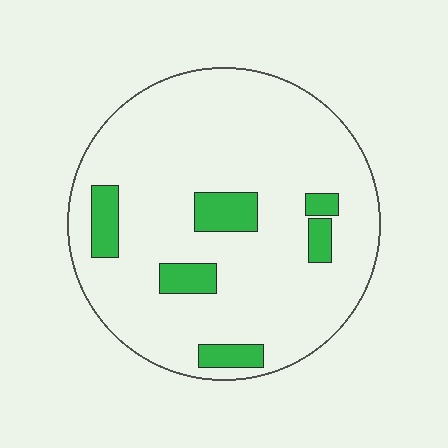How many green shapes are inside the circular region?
6.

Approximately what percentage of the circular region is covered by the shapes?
Approximately 15%.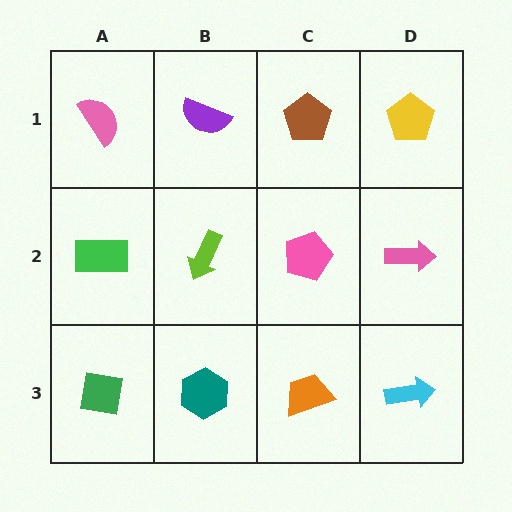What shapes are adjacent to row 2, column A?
A pink semicircle (row 1, column A), a green square (row 3, column A), a lime arrow (row 2, column B).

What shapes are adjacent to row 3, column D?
A pink arrow (row 2, column D), an orange trapezoid (row 3, column C).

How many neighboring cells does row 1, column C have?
3.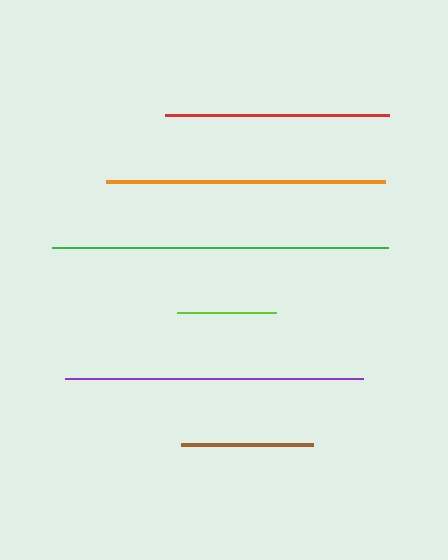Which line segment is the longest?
The green line is the longest at approximately 336 pixels.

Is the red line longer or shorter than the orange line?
The orange line is longer than the red line.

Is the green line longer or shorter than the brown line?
The green line is longer than the brown line.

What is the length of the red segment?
The red segment is approximately 224 pixels long.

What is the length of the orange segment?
The orange segment is approximately 280 pixels long.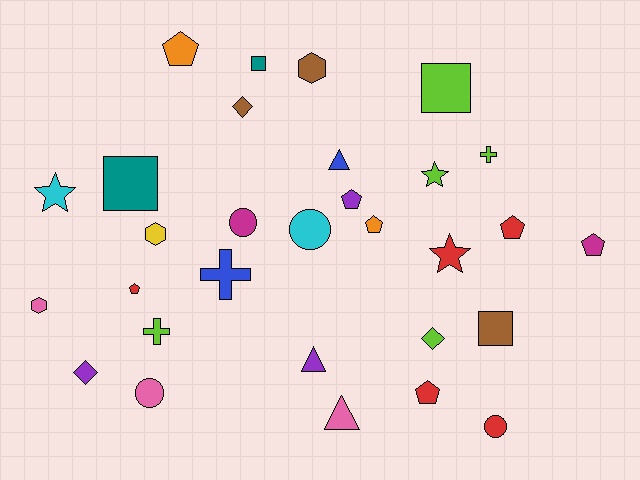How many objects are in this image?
There are 30 objects.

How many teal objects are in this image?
There are 2 teal objects.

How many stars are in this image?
There are 3 stars.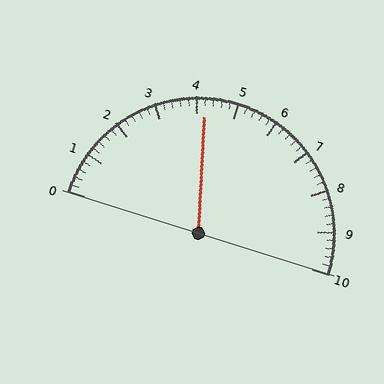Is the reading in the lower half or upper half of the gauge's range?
The reading is in the lower half of the range (0 to 10).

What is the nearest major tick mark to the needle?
The nearest major tick mark is 4.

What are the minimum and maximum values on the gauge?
The gauge ranges from 0 to 10.